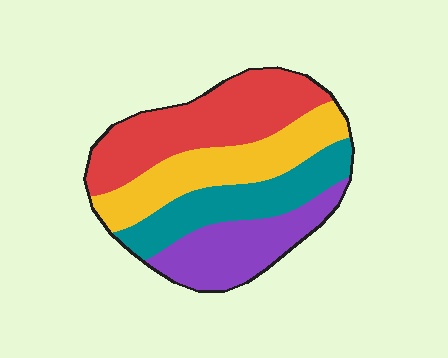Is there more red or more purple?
Red.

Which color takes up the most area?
Red, at roughly 30%.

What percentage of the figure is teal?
Teal takes up about one fifth (1/5) of the figure.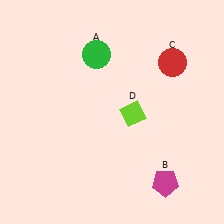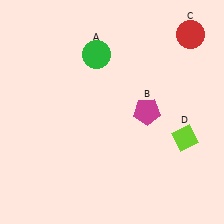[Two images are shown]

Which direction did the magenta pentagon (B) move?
The magenta pentagon (B) moved up.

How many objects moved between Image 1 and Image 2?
3 objects moved between the two images.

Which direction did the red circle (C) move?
The red circle (C) moved up.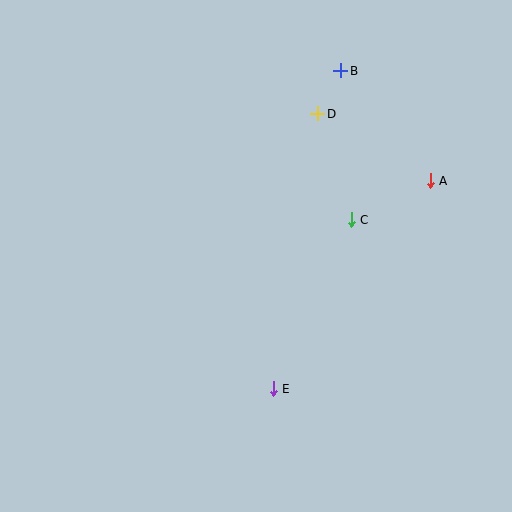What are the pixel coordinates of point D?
Point D is at (318, 114).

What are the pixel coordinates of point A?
Point A is at (430, 181).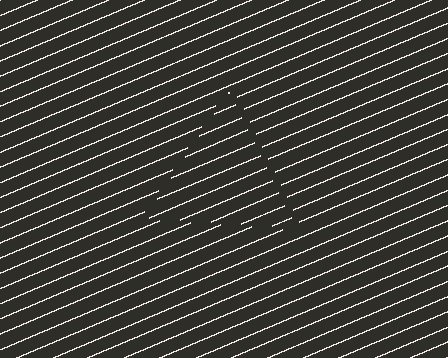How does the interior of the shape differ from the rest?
The interior of the shape contains the same grating, shifted by half a period — the contour is defined by the phase discontinuity where line-ends from the inner and outer gratings abut.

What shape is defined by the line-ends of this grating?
An illusory triangle. The interior of the shape contains the same grating, shifted by half a period — the contour is defined by the phase discontinuity where line-ends from the inner and outer gratings abut.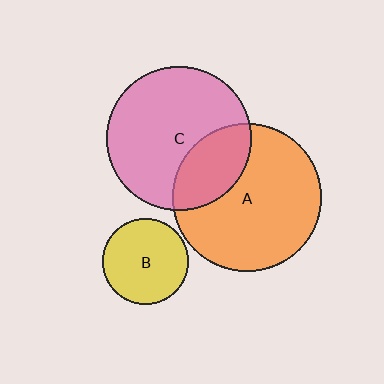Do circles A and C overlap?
Yes.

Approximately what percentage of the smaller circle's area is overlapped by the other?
Approximately 30%.